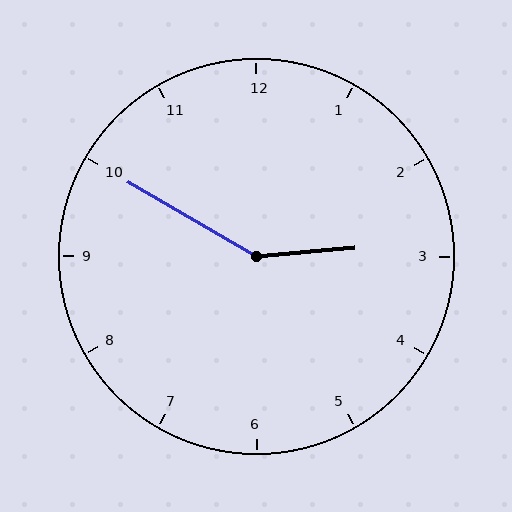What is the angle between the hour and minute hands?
Approximately 145 degrees.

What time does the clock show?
2:50.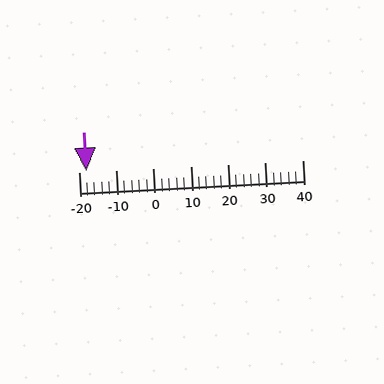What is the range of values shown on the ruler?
The ruler shows values from -20 to 40.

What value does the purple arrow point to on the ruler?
The purple arrow points to approximately -18.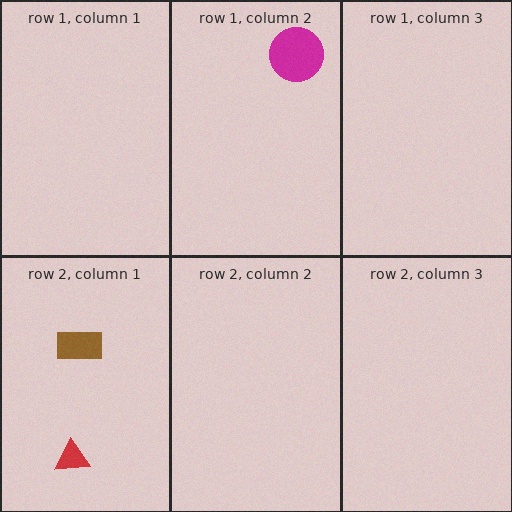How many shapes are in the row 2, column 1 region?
2.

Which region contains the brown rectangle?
The row 2, column 1 region.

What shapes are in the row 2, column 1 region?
The red triangle, the brown rectangle.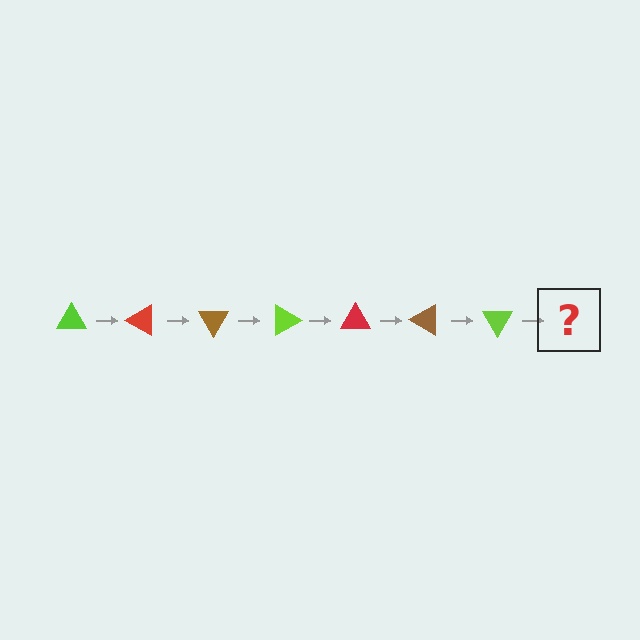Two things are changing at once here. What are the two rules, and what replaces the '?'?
The two rules are that it rotates 30 degrees each step and the color cycles through lime, red, and brown. The '?' should be a red triangle, rotated 210 degrees from the start.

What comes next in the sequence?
The next element should be a red triangle, rotated 210 degrees from the start.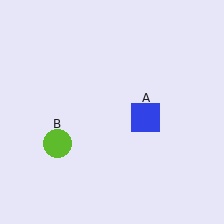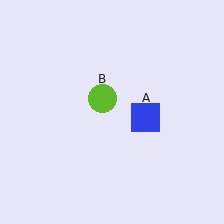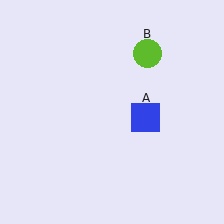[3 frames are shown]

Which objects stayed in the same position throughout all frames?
Blue square (object A) remained stationary.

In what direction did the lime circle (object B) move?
The lime circle (object B) moved up and to the right.